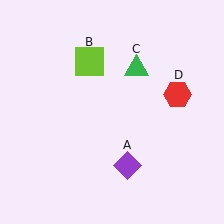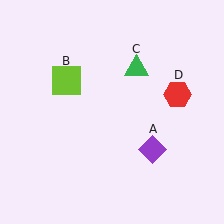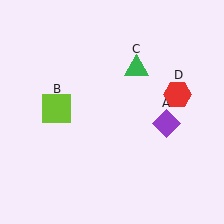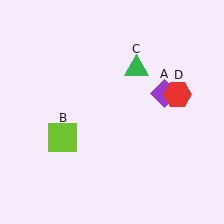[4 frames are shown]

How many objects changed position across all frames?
2 objects changed position: purple diamond (object A), lime square (object B).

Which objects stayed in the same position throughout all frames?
Green triangle (object C) and red hexagon (object D) remained stationary.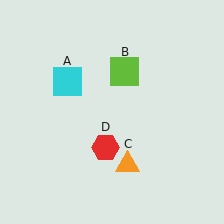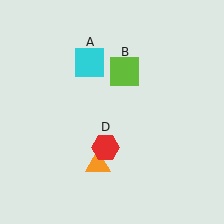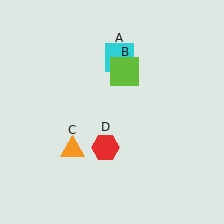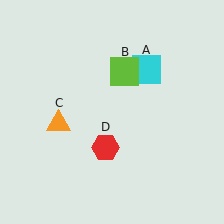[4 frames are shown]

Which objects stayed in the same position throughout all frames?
Lime square (object B) and red hexagon (object D) remained stationary.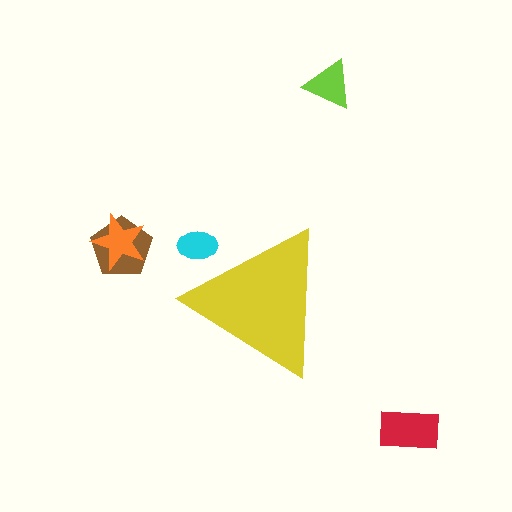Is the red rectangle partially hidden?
No, the red rectangle is fully visible.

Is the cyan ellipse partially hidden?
Yes, the cyan ellipse is partially hidden behind the yellow triangle.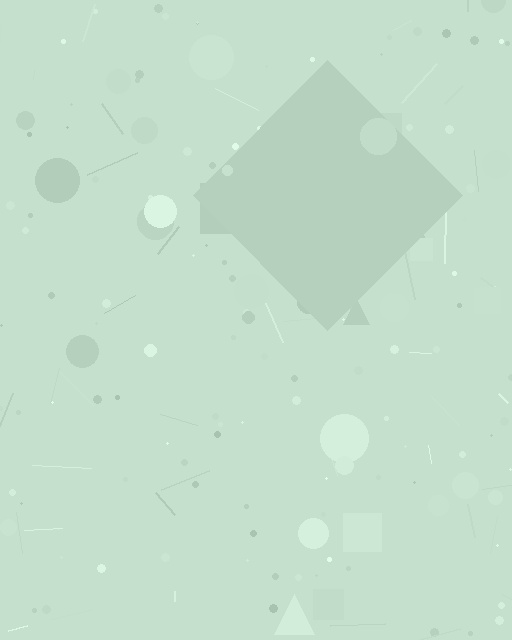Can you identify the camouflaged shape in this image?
The camouflaged shape is a diamond.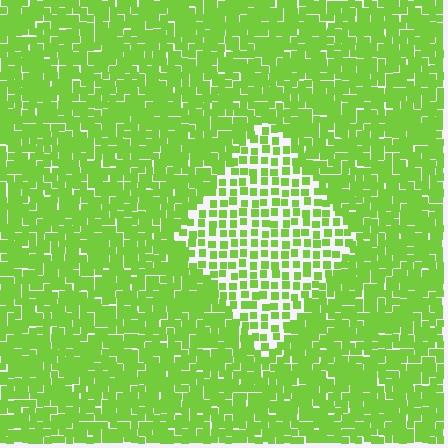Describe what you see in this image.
The image contains small lime elements arranged at two different densities. A diamond-shaped region is visible where the elements are less densely packed than the surrounding area.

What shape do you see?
I see a diamond.